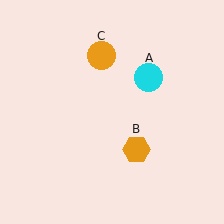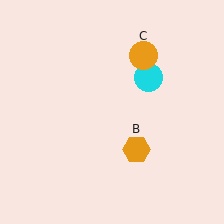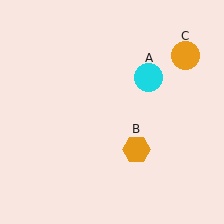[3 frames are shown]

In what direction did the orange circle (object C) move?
The orange circle (object C) moved right.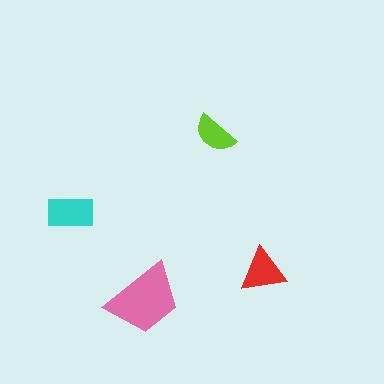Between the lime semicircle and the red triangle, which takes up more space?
The red triangle.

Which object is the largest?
The pink trapezoid.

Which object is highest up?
The lime semicircle is topmost.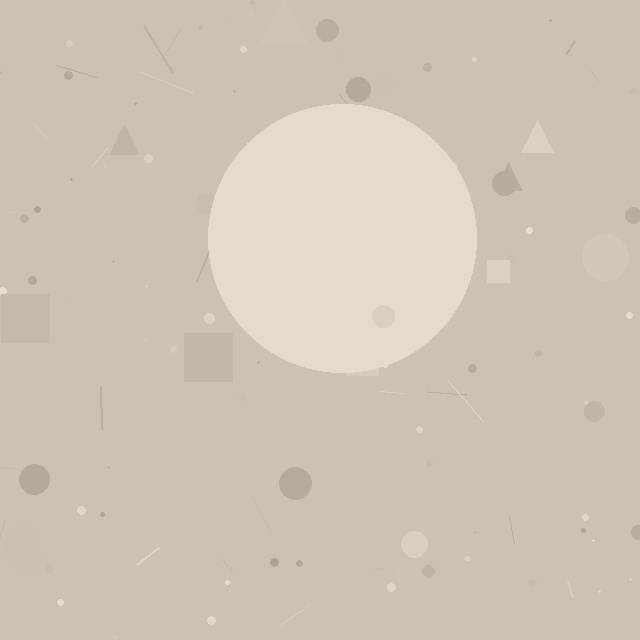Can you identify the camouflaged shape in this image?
The camouflaged shape is a circle.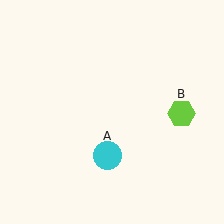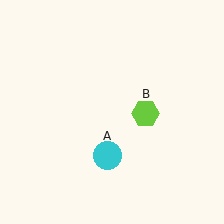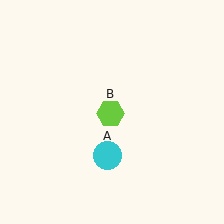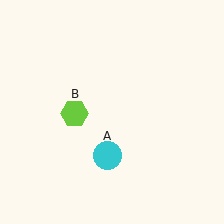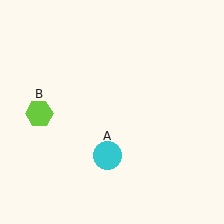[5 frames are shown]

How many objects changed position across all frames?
1 object changed position: lime hexagon (object B).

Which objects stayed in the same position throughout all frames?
Cyan circle (object A) remained stationary.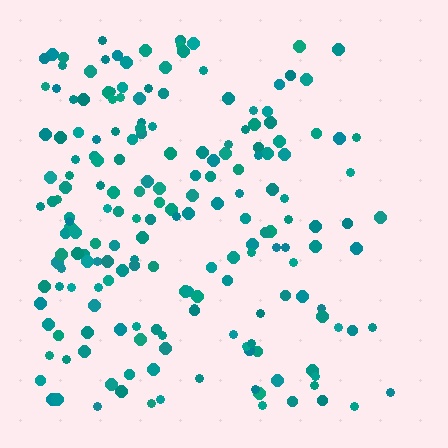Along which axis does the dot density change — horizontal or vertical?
Horizontal.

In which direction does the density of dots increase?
From right to left, with the left side densest.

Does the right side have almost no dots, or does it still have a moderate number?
Still a moderate number, just noticeably fewer than the left.